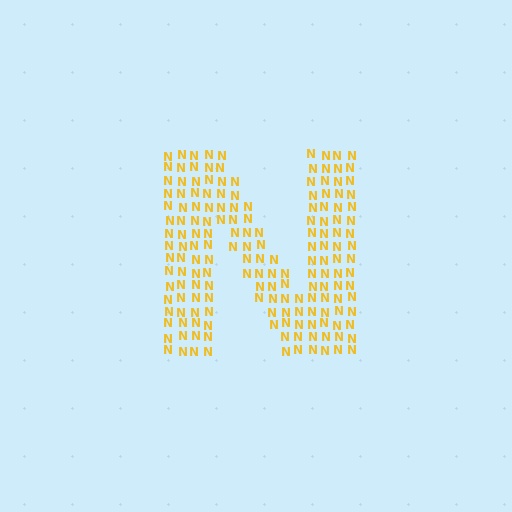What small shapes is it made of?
It is made of small letter N's.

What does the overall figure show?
The overall figure shows the letter N.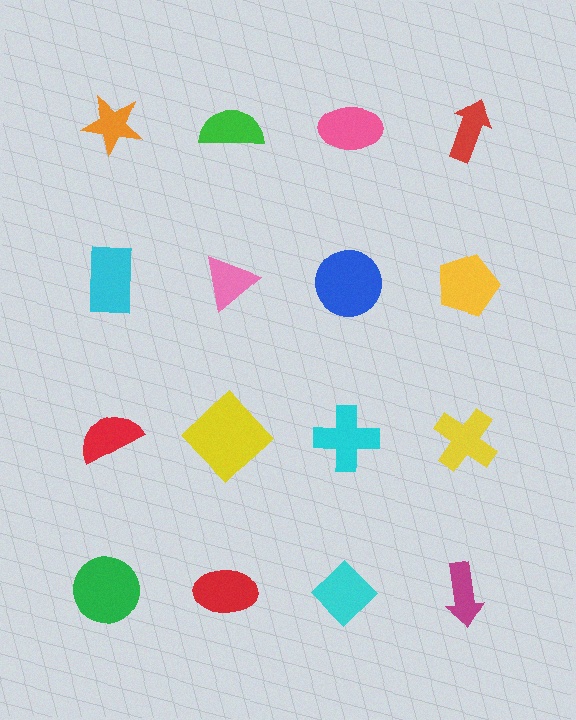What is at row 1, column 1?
An orange star.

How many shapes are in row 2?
4 shapes.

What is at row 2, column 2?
A pink triangle.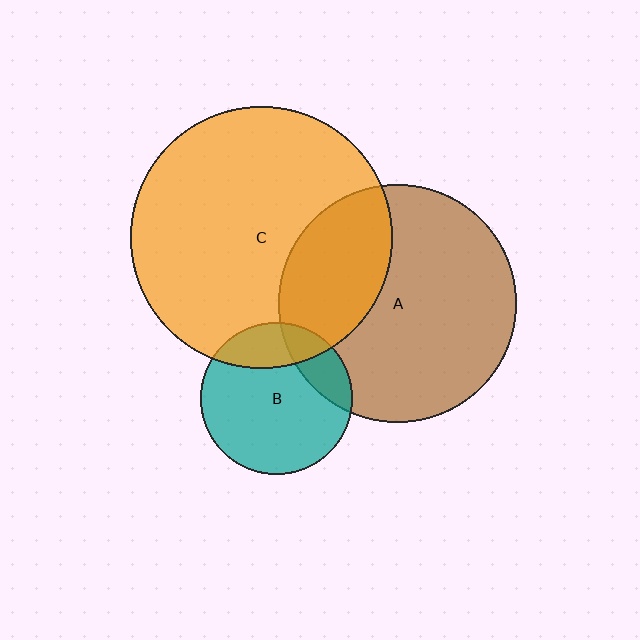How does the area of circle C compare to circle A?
Approximately 1.2 times.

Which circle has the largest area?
Circle C (orange).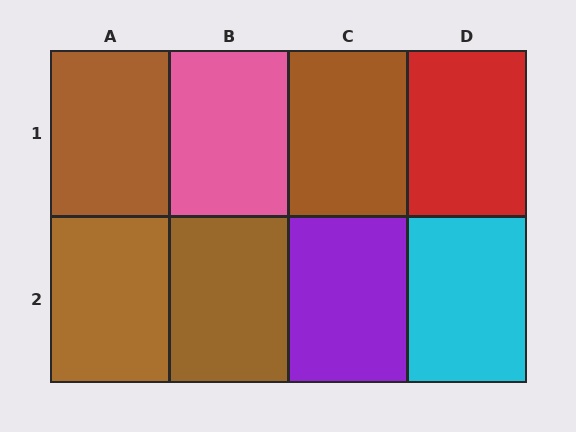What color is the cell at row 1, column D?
Red.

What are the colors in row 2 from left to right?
Brown, brown, purple, cyan.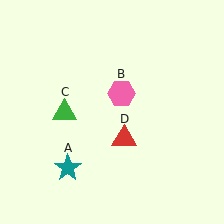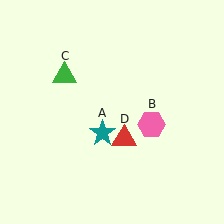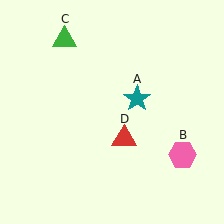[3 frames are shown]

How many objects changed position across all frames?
3 objects changed position: teal star (object A), pink hexagon (object B), green triangle (object C).